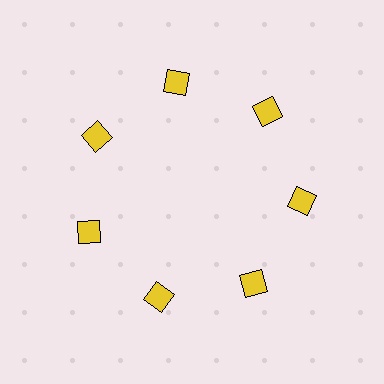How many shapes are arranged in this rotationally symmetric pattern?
There are 7 shapes, arranged in 7 groups of 1.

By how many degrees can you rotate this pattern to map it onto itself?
The pattern maps onto itself every 51 degrees of rotation.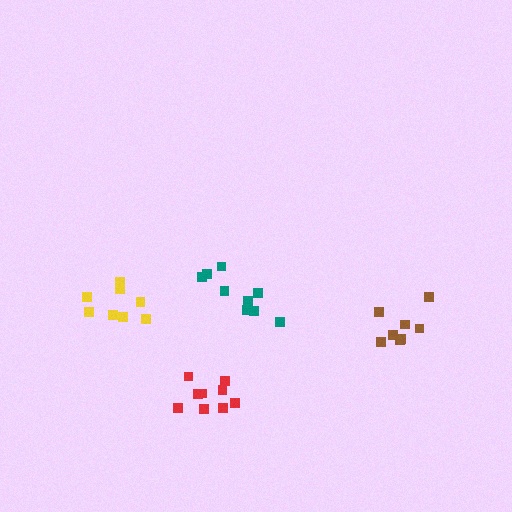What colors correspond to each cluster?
The clusters are colored: red, brown, teal, yellow.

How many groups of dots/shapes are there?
There are 4 groups.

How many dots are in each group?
Group 1: 9 dots, Group 2: 9 dots, Group 3: 9 dots, Group 4: 8 dots (35 total).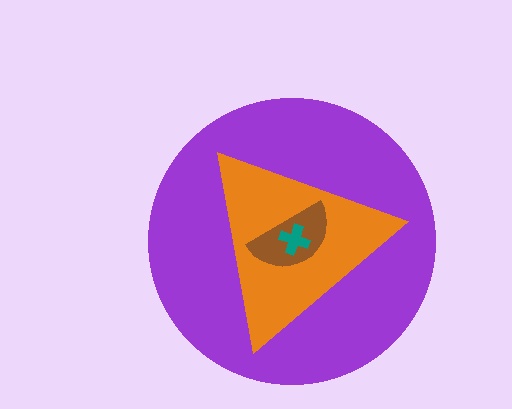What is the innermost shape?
The teal cross.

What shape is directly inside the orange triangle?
The brown semicircle.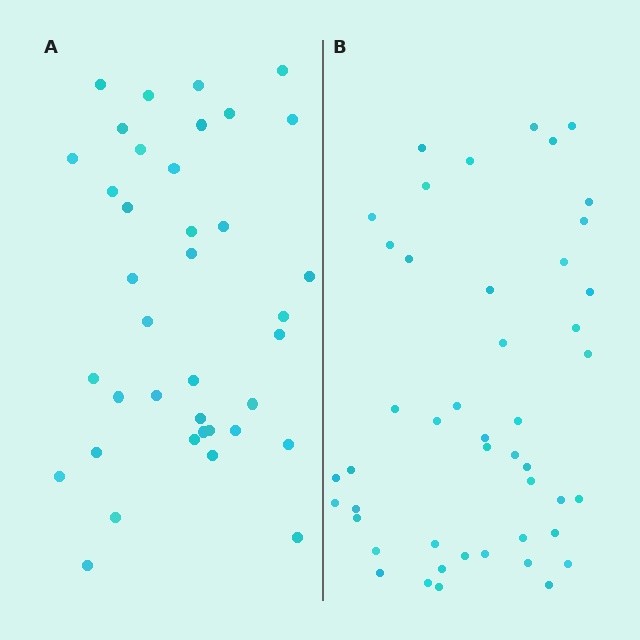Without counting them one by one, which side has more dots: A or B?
Region B (the right region) has more dots.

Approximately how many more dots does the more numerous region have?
Region B has roughly 8 or so more dots than region A.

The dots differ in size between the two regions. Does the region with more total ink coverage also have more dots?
No. Region A has more total ink coverage because its dots are larger, but region B actually contains more individual dots. Total area can be misleading — the number of items is what matters here.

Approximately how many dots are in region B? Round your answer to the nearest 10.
About 50 dots. (The exact count is 46, which rounds to 50.)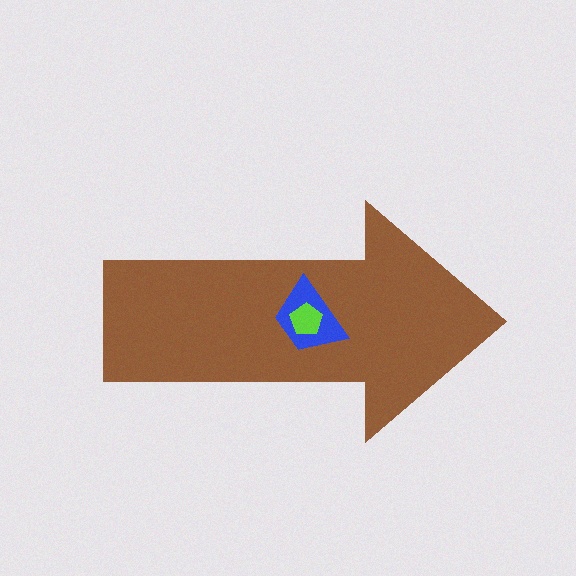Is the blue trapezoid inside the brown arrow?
Yes.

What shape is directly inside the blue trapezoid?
The lime pentagon.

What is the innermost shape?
The lime pentagon.